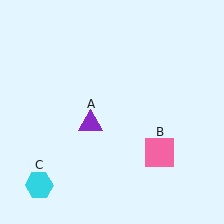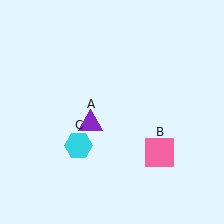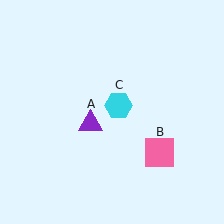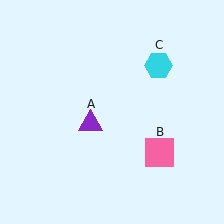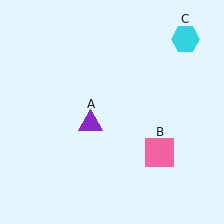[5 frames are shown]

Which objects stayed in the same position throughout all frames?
Purple triangle (object A) and pink square (object B) remained stationary.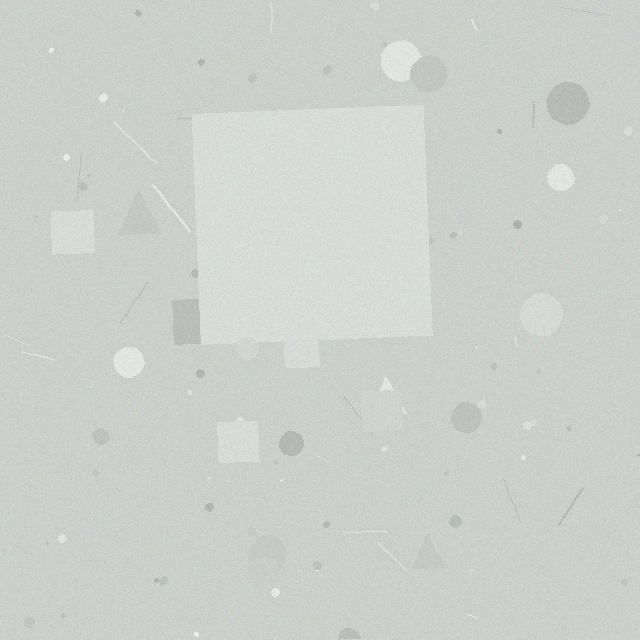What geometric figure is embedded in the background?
A square is embedded in the background.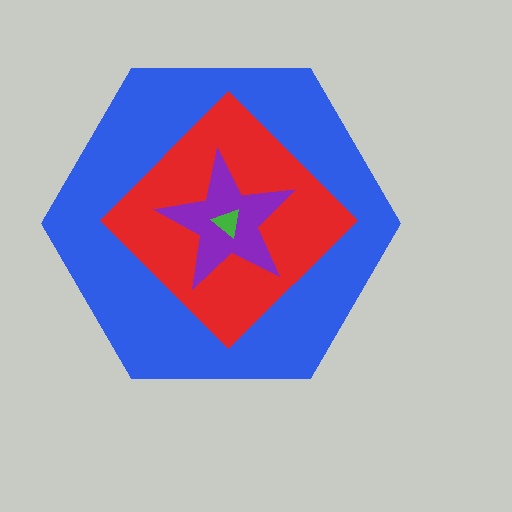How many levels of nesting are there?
4.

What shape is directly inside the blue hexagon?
The red diamond.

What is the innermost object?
The green triangle.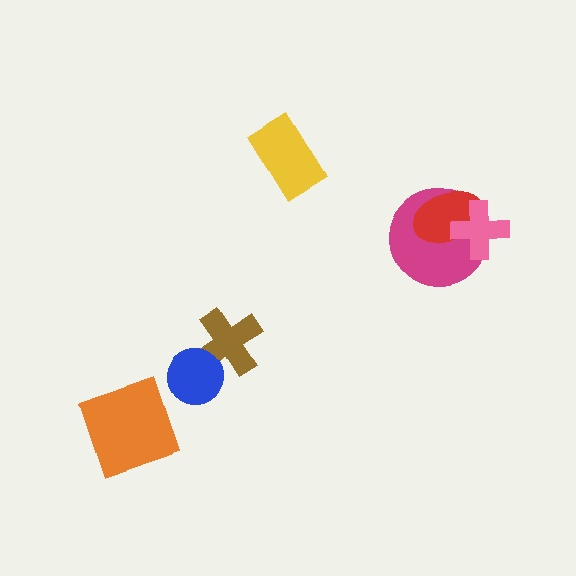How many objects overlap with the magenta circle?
2 objects overlap with the magenta circle.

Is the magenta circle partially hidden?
Yes, it is partially covered by another shape.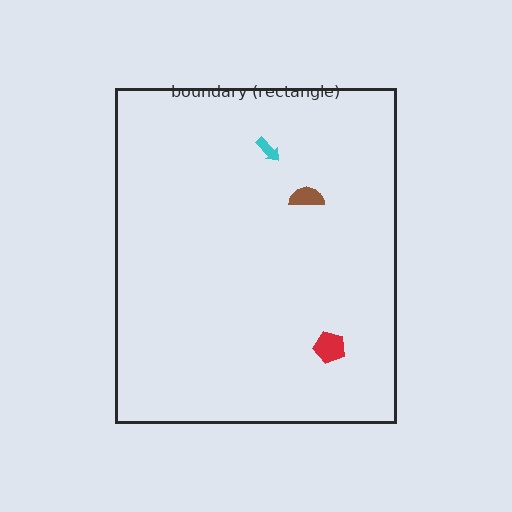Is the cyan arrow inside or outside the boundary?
Inside.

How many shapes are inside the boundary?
3 inside, 0 outside.